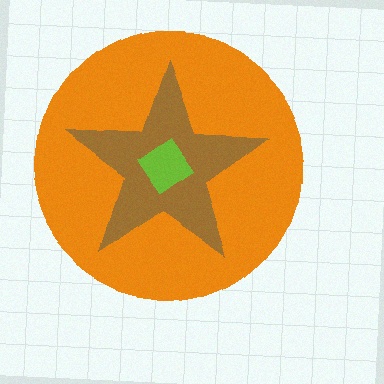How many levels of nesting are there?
3.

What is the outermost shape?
The orange circle.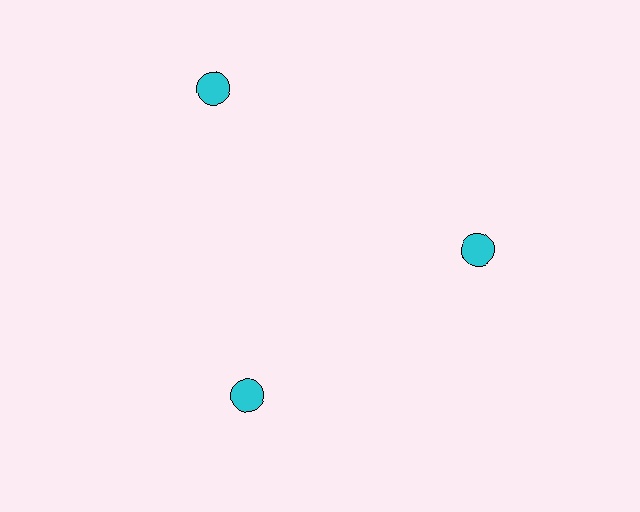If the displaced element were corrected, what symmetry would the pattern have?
It would have 3-fold rotational symmetry — the pattern would map onto itself every 120 degrees.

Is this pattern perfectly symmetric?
No. The 3 cyan circles are arranged in a ring, but one element near the 11 o'clock position is pushed outward from the center, breaking the 3-fold rotational symmetry.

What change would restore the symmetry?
The symmetry would be restored by moving it inward, back onto the ring so that all 3 circles sit at equal angles and equal distance from the center.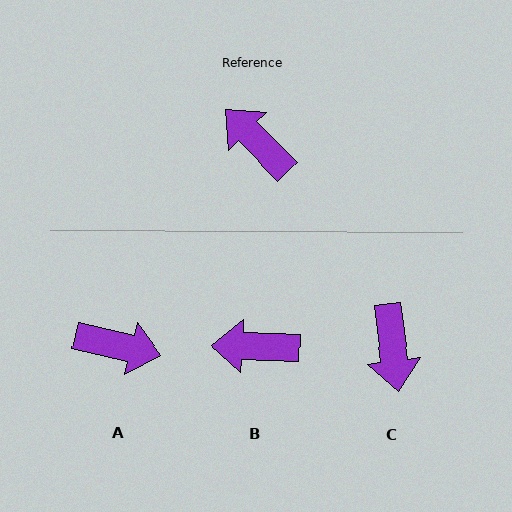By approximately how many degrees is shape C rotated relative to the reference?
Approximately 142 degrees counter-clockwise.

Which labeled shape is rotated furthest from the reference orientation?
A, about 148 degrees away.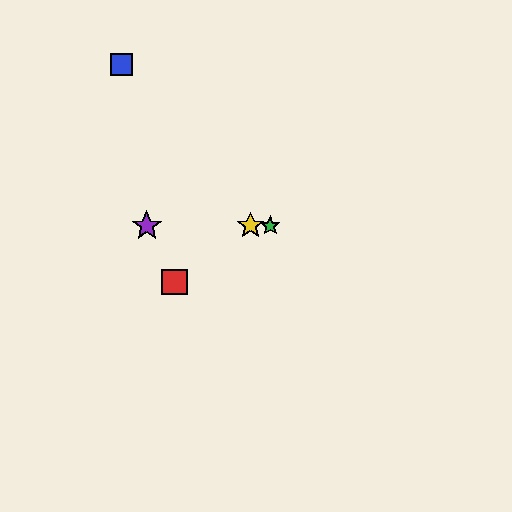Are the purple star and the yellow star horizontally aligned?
Yes, both are at y≈226.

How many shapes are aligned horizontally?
3 shapes (the green star, the yellow star, the purple star) are aligned horizontally.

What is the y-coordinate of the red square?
The red square is at y≈282.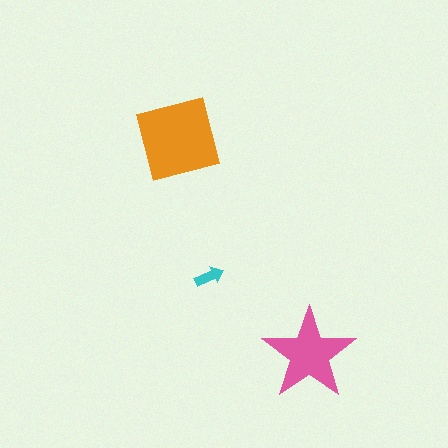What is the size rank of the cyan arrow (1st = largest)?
3rd.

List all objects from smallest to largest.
The cyan arrow, the pink star, the orange square.